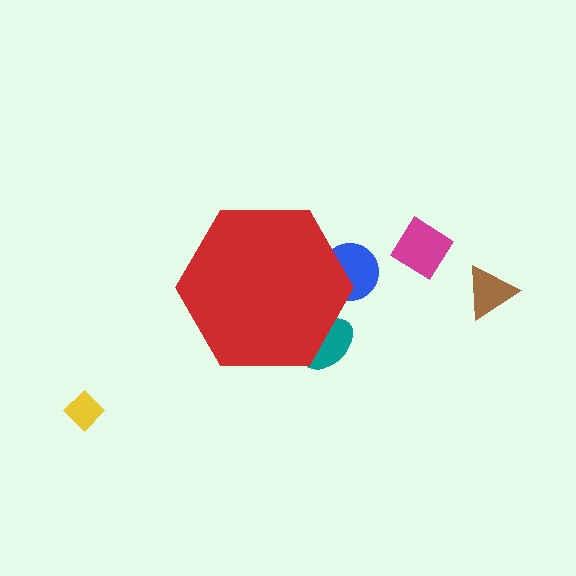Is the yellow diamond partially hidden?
No, the yellow diamond is fully visible.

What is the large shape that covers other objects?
A red hexagon.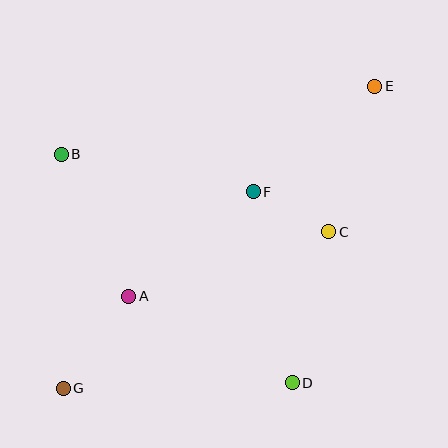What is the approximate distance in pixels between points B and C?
The distance between B and C is approximately 279 pixels.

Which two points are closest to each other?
Points C and F are closest to each other.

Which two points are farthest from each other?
Points E and G are farthest from each other.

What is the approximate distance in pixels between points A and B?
The distance between A and B is approximately 157 pixels.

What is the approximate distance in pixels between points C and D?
The distance between C and D is approximately 155 pixels.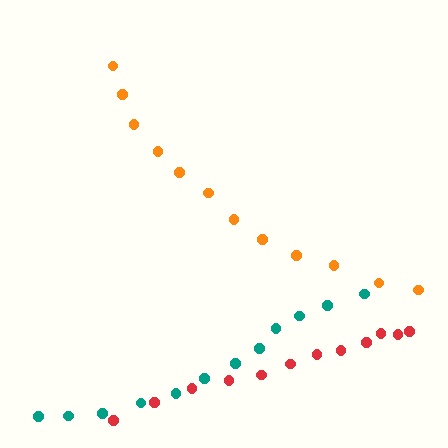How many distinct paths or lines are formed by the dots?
There are 3 distinct paths.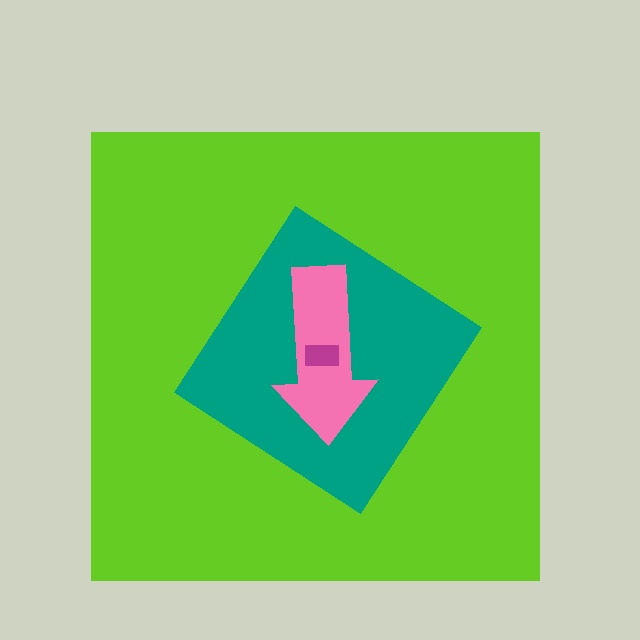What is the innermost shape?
The magenta rectangle.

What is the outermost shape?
The lime square.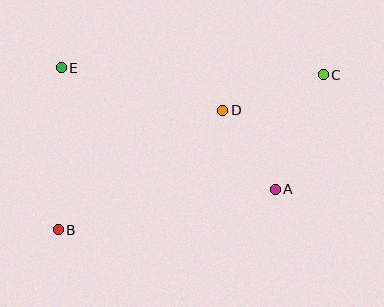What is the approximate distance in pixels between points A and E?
The distance between A and E is approximately 246 pixels.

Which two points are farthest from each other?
Points B and C are farthest from each other.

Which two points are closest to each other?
Points A and D are closest to each other.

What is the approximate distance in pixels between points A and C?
The distance between A and C is approximately 124 pixels.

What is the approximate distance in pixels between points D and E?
The distance between D and E is approximately 167 pixels.